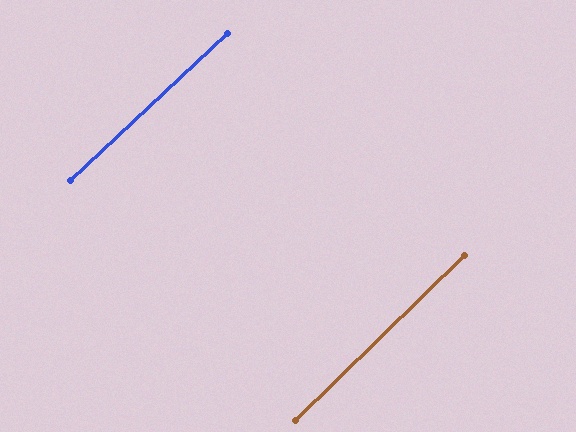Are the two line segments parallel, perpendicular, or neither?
Parallel — their directions differ by only 1.0°.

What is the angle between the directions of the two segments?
Approximately 1 degree.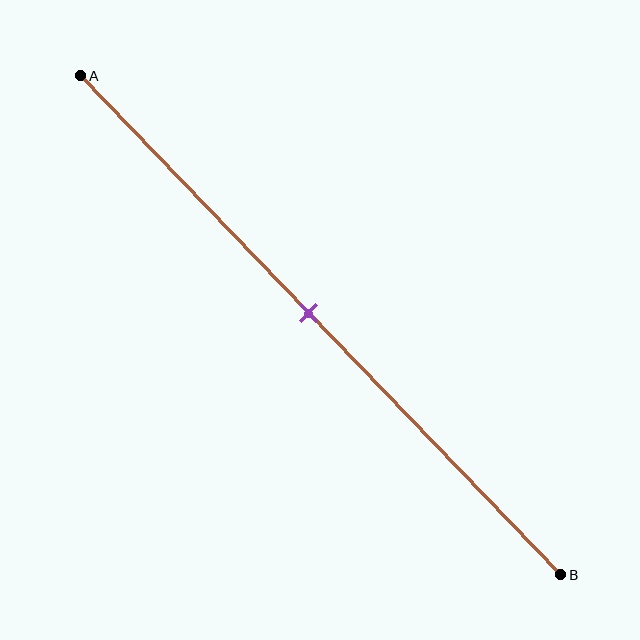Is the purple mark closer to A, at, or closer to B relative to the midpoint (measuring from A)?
The purple mark is approximately at the midpoint of segment AB.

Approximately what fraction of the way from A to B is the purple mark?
The purple mark is approximately 50% of the way from A to B.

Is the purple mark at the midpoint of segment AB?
Yes, the mark is approximately at the midpoint.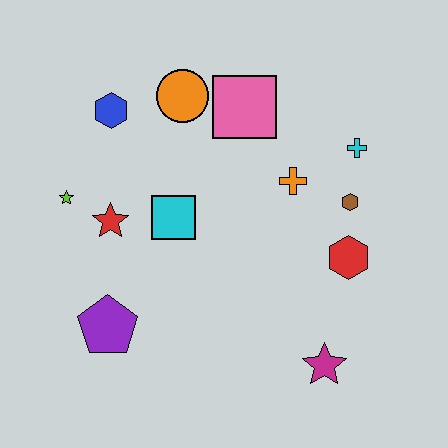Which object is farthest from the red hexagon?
The lime star is farthest from the red hexagon.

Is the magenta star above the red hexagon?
No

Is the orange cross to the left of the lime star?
No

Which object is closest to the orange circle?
The pink square is closest to the orange circle.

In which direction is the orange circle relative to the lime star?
The orange circle is to the right of the lime star.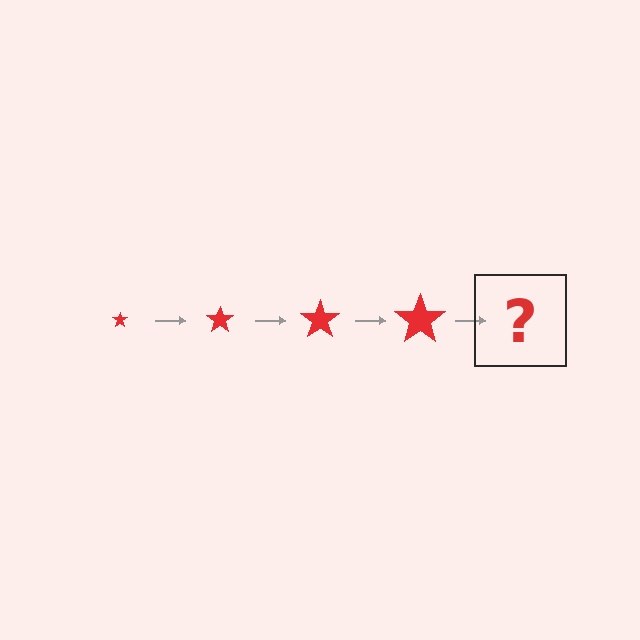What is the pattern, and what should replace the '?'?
The pattern is that the star gets progressively larger each step. The '?' should be a red star, larger than the previous one.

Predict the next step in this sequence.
The next step is a red star, larger than the previous one.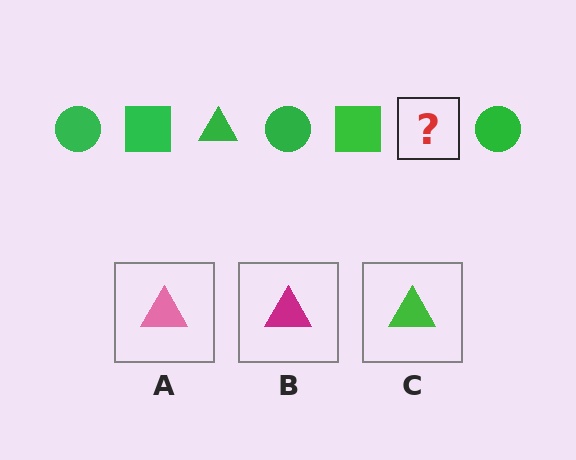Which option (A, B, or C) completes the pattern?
C.